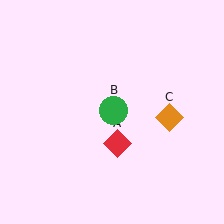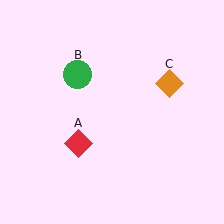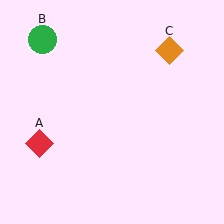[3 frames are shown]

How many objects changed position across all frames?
3 objects changed position: red diamond (object A), green circle (object B), orange diamond (object C).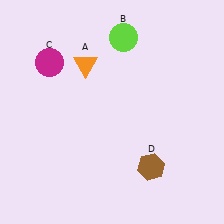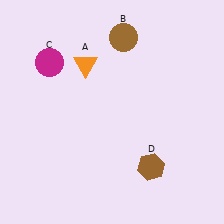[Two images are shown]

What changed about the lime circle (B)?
In Image 1, B is lime. In Image 2, it changed to brown.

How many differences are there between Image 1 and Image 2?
There is 1 difference between the two images.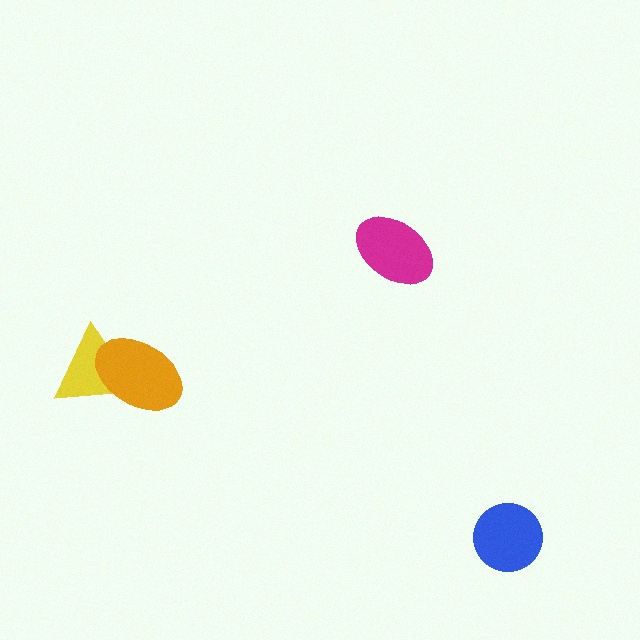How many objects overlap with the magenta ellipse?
0 objects overlap with the magenta ellipse.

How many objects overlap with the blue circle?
0 objects overlap with the blue circle.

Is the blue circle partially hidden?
No, no other shape covers it.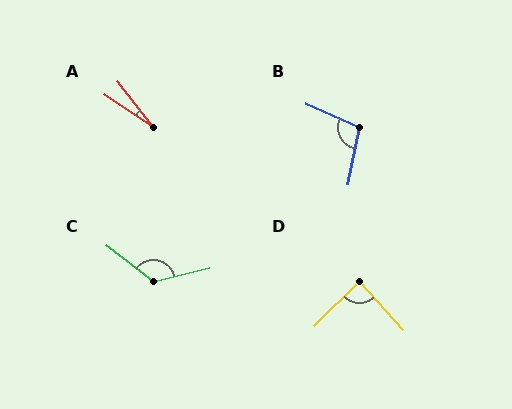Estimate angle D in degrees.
Approximately 88 degrees.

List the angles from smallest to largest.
A (19°), D (88°), B (102°), C (127°).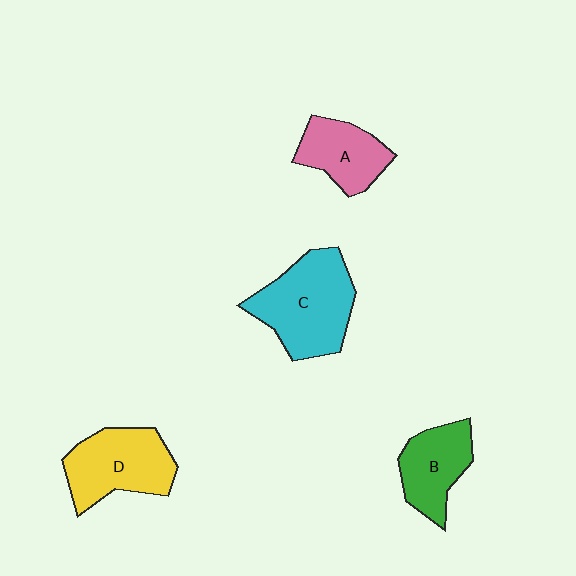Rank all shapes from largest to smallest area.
From largest to smallest: C (cyan), D (yellow), B (green), A (pink).